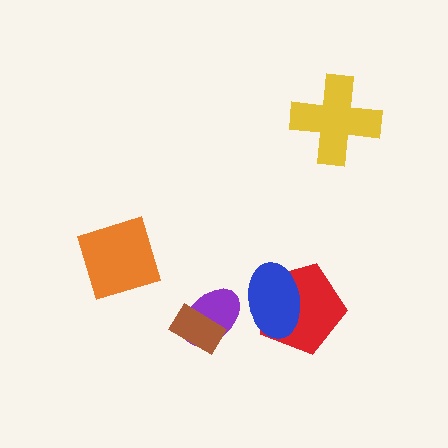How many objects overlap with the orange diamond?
0 objects overlap with the orange diamond.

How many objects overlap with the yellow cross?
0 objects overlap with the yellow cross.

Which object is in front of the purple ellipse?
The brown rectangle is in front of the purple ellipse.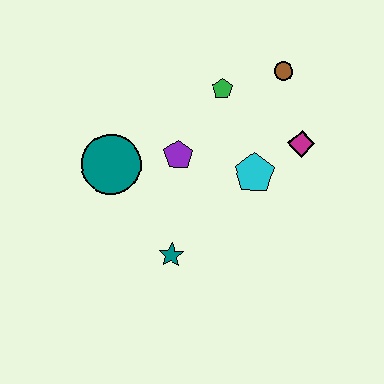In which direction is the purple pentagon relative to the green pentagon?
The purple pentagon is below the green pentagon.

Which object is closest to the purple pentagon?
The teal circle is closest to the purple pentagon.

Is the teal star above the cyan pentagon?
No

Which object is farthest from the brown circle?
The teal star is farthest from the brown circle.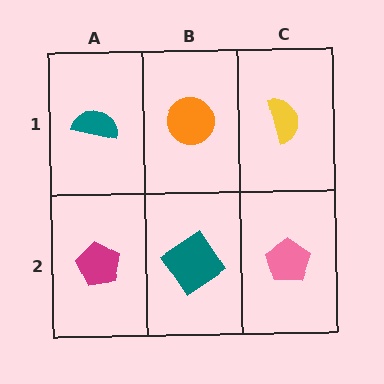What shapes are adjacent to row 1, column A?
A magenta pentagon (row 2, column A), an orange circle (row 1, column B).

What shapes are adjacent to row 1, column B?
A teal diamond (row 2, column B), a teal semicircle (row 1, column A), a yellow semicircle (row 1, column C).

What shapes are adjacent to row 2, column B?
An orange circle (row 1, column B), a magenta pentagon (row 2, column A), a pink pentagon (row 2, column C).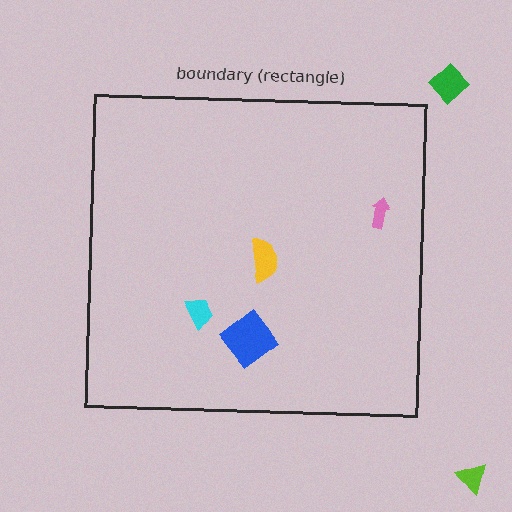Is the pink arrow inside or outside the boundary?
Inside.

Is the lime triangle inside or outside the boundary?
Outside.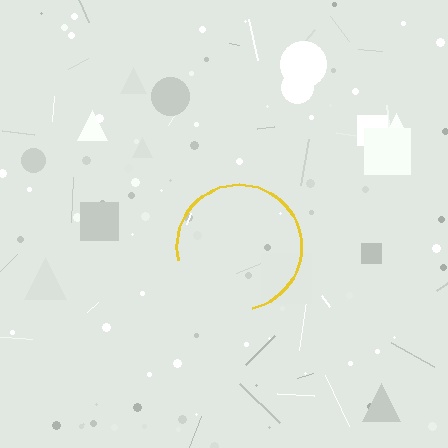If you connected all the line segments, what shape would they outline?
They would outline a circle.